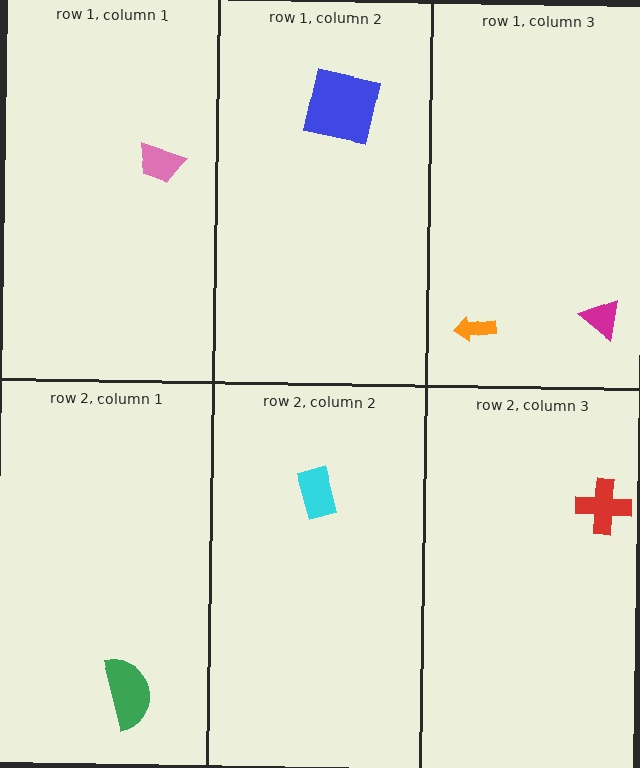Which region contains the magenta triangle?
The row 1, column 3 region.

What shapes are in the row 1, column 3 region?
The magenta triangle, the orange arrow.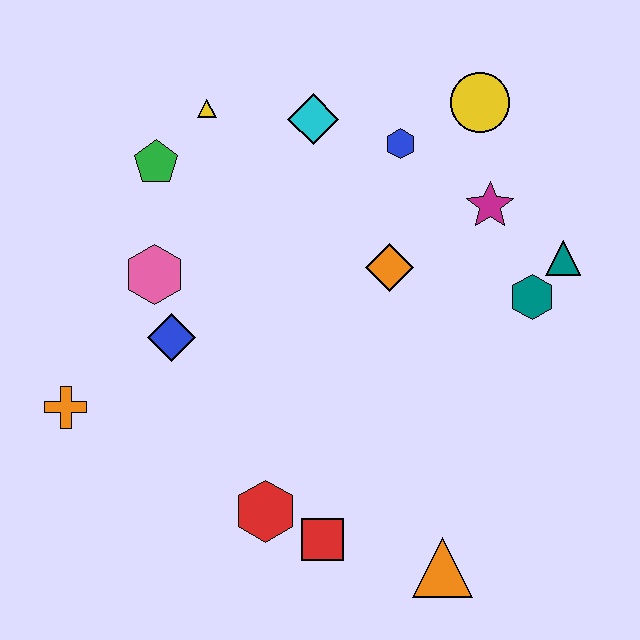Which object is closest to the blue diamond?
The pink hexagon is closest to the blue diamond.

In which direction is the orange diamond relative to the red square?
The orange diamond is above the red square.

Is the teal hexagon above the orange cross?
Yes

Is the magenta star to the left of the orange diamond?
No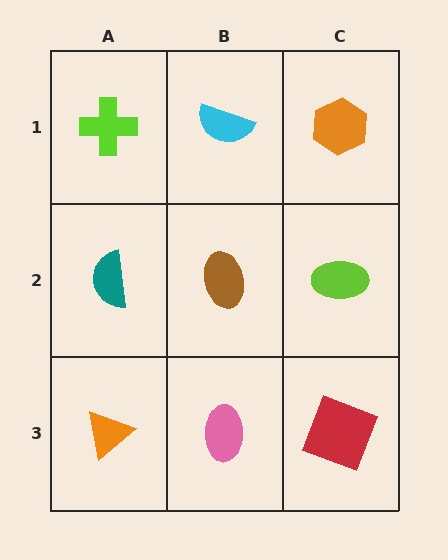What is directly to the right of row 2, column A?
A brown ellipse.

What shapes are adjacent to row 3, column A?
A teal semicircle (row 2, column A), a pink ellipse (row 3, column B).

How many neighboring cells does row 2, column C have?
3.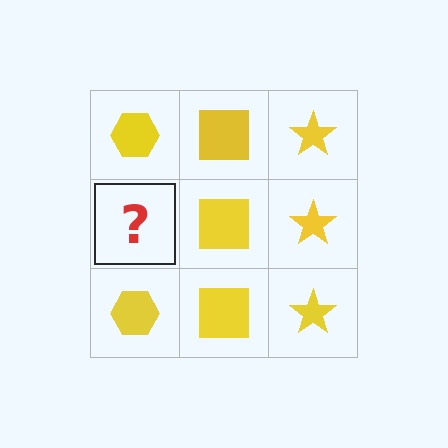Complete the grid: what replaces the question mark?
The question mark should be replaced with a yellow hexagon.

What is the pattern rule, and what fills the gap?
The rule is that each column has a consistent shape. The gap should be filled with a yellow hexagon.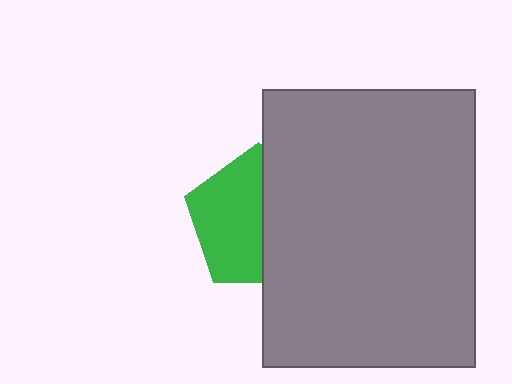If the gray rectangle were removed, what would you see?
You would see the complete green pentagon.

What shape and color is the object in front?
The object in front is a gray rectangle.